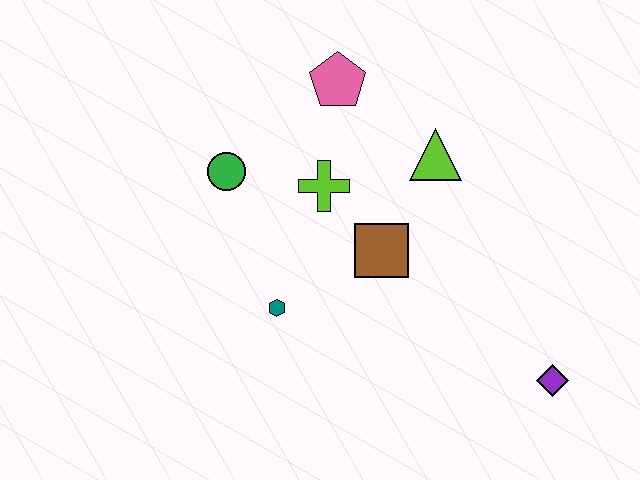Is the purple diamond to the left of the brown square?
No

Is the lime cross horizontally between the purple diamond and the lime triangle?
No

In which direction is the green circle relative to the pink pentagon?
The green circle is to the left of the pink pentagon.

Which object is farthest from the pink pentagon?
The purple diamond is farthest from the pink pentagon.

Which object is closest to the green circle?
The lime cross is closest to the green circle.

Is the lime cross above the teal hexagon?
Yes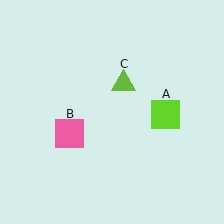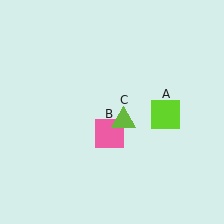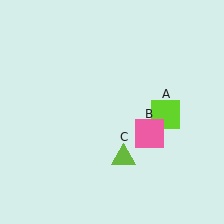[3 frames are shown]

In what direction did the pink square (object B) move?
The pink square (object B) moved right.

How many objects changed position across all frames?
2 objects changed position: pink square (object B), lime triangle (object C).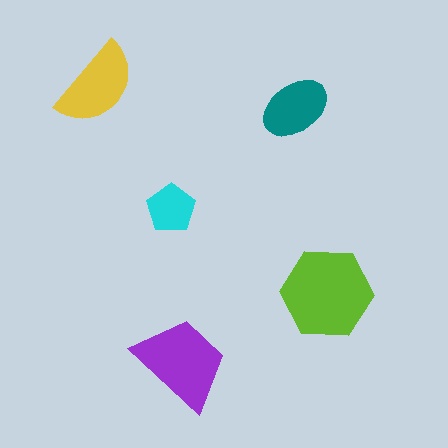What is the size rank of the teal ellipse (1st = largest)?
4th.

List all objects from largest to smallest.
The lime hexagon, the purple trapezoid, the yellow semicircle, the teal ellipse, the cyan pentagon.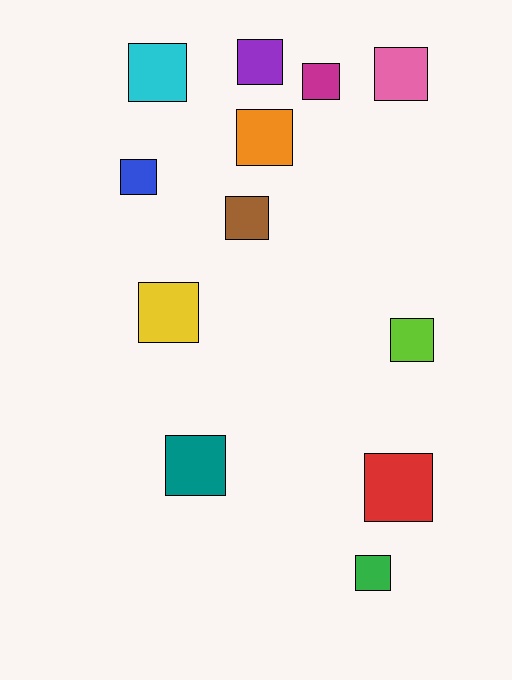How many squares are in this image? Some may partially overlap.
There are 12 squares.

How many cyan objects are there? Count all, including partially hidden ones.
There is 1 cyan object.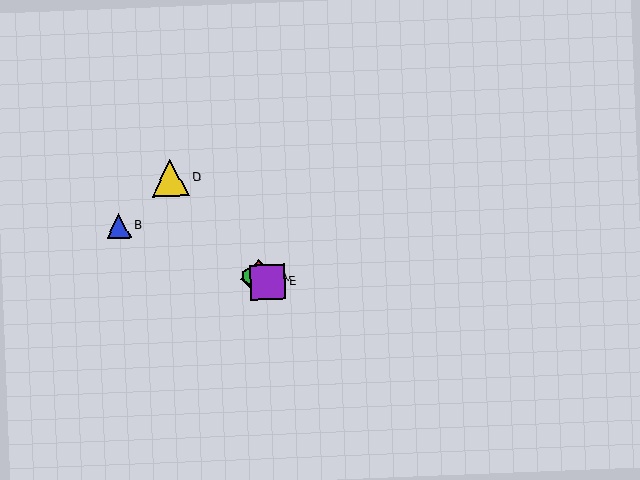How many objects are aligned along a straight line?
4 objects (A, B, C, E) are aligned along a straight line.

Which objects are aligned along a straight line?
Objects A, B, C, E are aligned along a straight line.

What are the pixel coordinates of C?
Object C is at (253, 276).